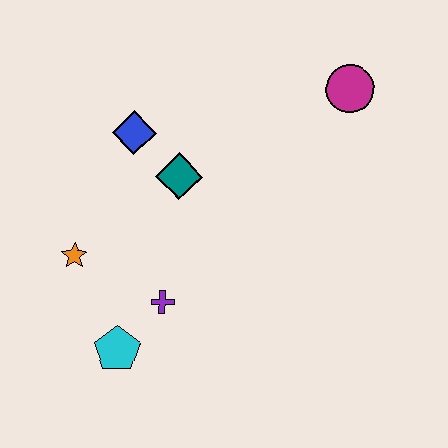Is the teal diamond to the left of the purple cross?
No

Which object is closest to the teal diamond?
The blue diamond is closest to the teal diamond.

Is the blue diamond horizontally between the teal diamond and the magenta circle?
No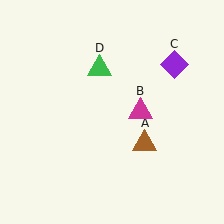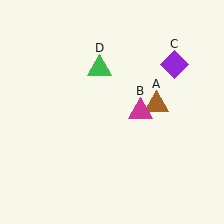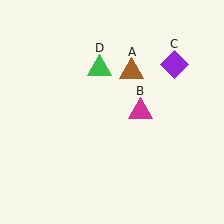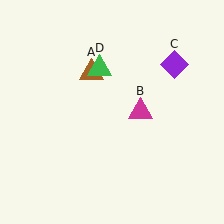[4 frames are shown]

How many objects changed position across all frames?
1 object changed position: brown triangle (object A).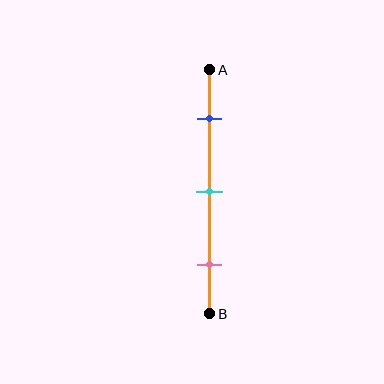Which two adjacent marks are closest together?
The blue and cyan marks are the closest adjacent pair.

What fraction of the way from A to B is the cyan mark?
The cyan mark is approximately 50% (0.5) of the way from A to B.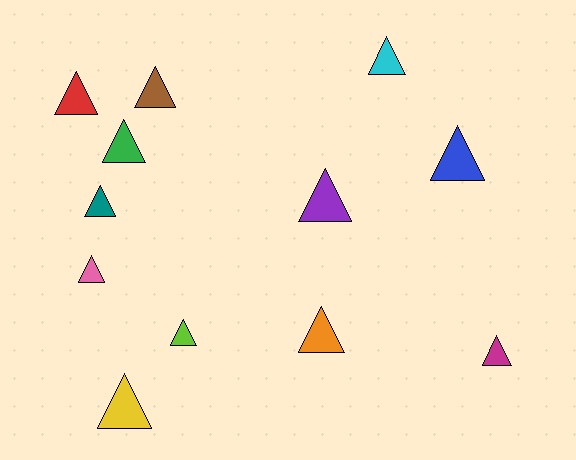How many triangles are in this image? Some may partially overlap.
There are 12 triangles.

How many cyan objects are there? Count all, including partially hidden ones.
There is 1 cyan object.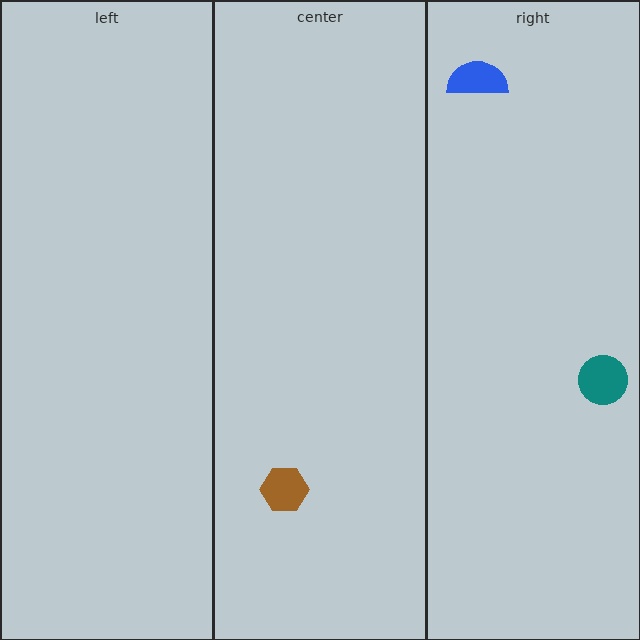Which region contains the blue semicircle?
The right region.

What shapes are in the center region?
The brown hexagon.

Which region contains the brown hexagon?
The center region.